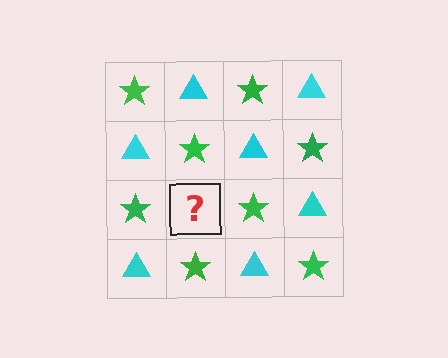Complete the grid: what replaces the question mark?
The question mark should be replaced with a cyan triangle.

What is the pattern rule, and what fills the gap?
The rule is that it alternates green star and cyan triangle in a checkerboard pattern. The gap should be filled with a cyan triangle.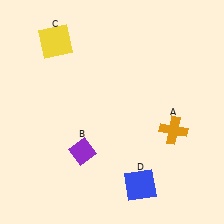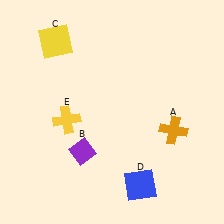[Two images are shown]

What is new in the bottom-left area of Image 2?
A yellow cross (E) was added in the bottom-left area of Image 2.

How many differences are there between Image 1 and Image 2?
There is 1 difference between the two images.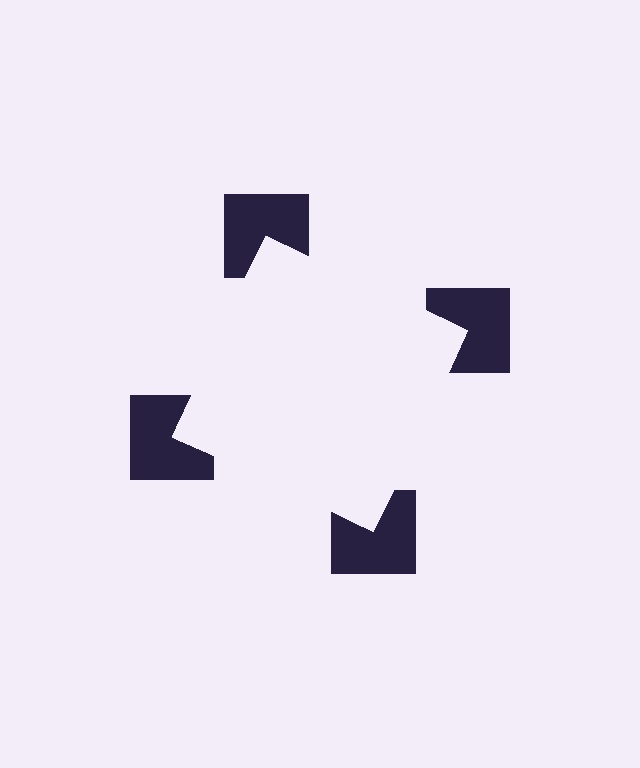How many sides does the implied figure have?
4 sides.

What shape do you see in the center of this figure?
An illusory square — its edges are inferred from the aligned wedge cuts in the notched squares, not physically drawn.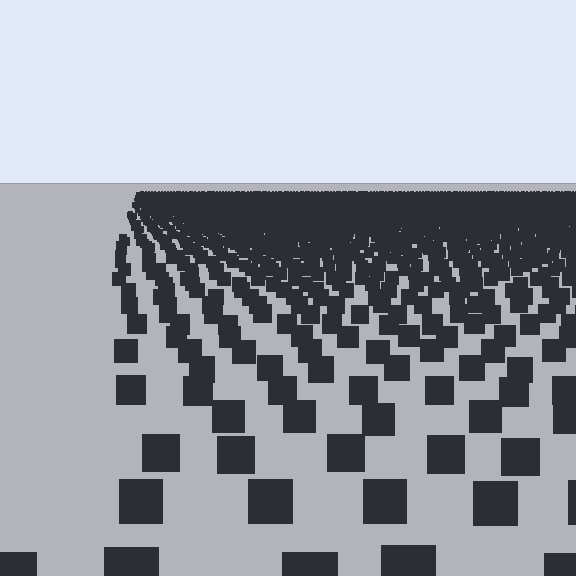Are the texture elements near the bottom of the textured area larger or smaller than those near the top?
Larger. Near the bottom, elements are closer to the viewer and appear at a bigger on-screen size.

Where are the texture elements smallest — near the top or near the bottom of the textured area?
Near the top.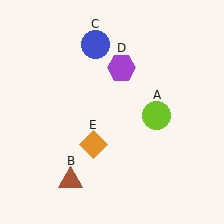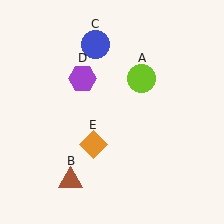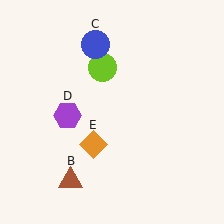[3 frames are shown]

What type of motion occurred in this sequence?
The lime circle (object A), purple hexagon (object D) rotated counterclockwise around the center of the scene.